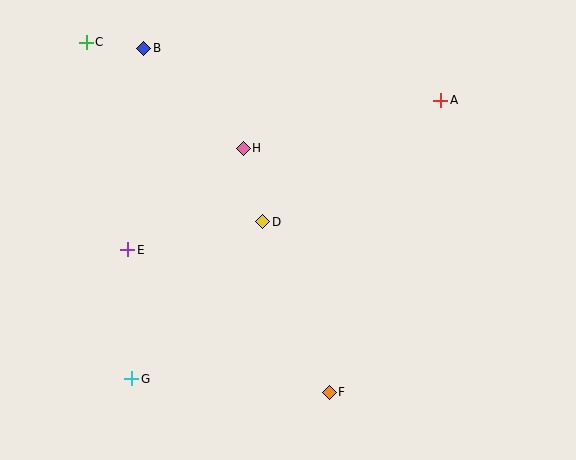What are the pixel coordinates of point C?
Point C is at (86, 42).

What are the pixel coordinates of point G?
Point G is at (132, 379).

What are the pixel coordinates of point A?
Point A is at (441, 100).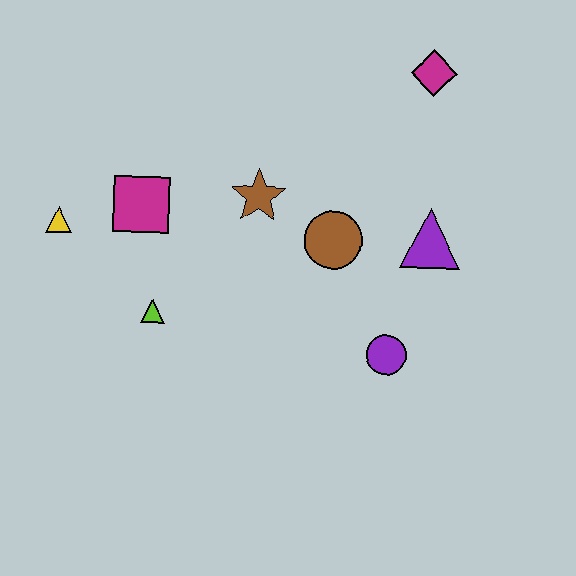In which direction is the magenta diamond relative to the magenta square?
The magenta diamond is to the right of the magenta square.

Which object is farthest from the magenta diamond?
The yellow triangle is farthest from the magenta diamond.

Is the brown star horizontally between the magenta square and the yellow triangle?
No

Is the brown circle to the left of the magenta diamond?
Yes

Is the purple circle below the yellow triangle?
Yes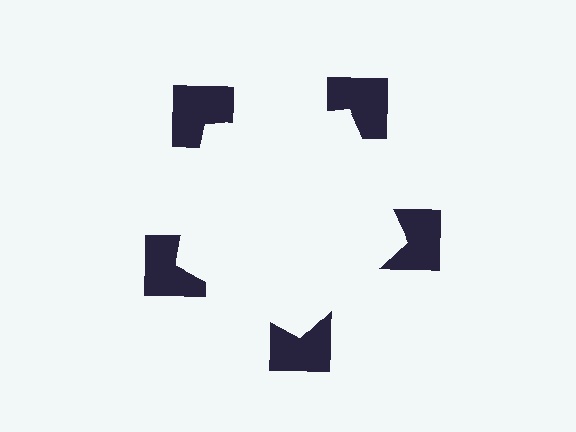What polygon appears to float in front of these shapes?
An illusory pentagon — its edges are inferred from the aligned wedge cuts in the notched squares, not physically drawn.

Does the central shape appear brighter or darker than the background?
It typically appears slightly brighter than the background, even though no actual brightness change is drawn.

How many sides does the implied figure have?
5 sides.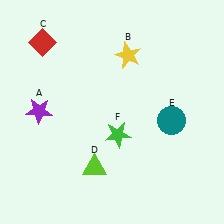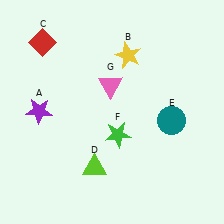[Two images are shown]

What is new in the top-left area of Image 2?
A pink triangle (G) was added in the top-left area of Image 2.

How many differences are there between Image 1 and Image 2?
There is 1 difference between the two images.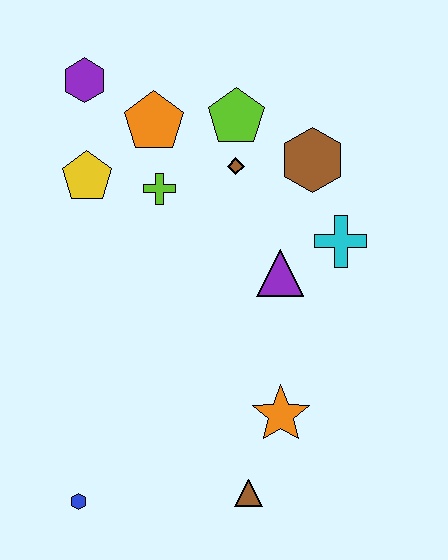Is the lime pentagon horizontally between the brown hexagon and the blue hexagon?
Yes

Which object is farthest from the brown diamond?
The blue hexagon is farthest from the brown diamond.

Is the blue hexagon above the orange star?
No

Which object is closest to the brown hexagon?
The brown diamond is closest to the brown hexagon.